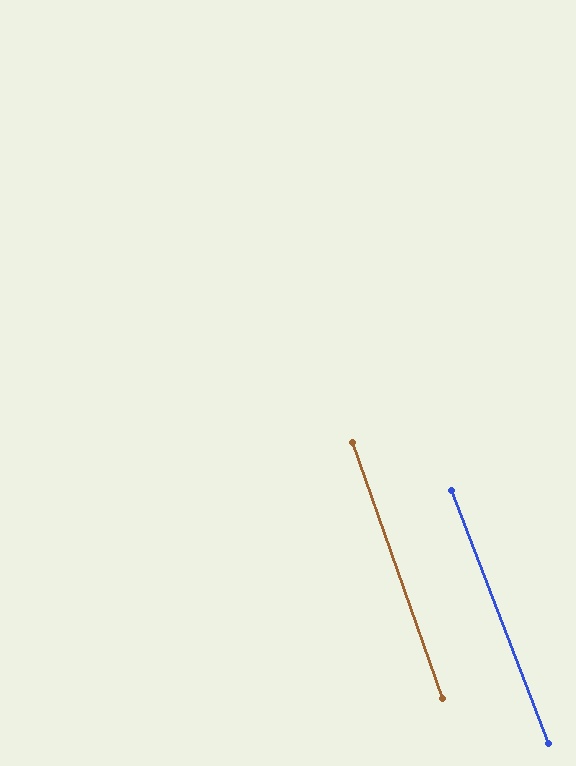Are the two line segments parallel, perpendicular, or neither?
Parallel — their directions differ by only 1.4°.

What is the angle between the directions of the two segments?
Approximately 1 degree.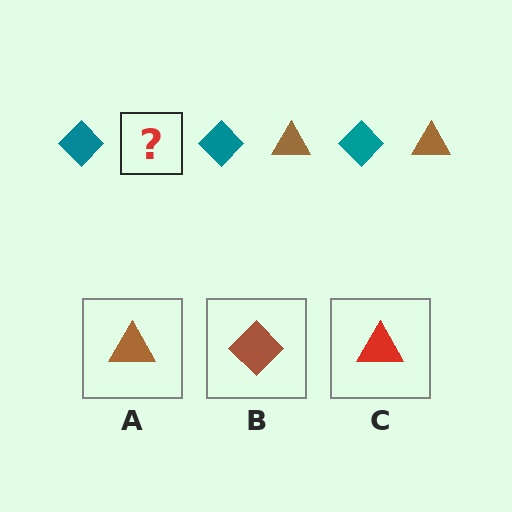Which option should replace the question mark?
Option A.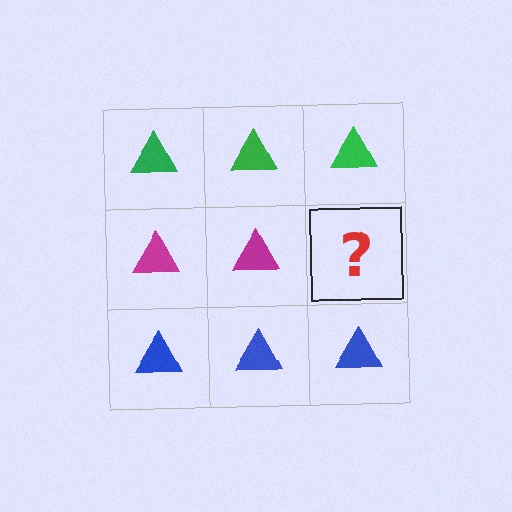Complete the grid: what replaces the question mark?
The question mark should be replaced with a magenta triangle.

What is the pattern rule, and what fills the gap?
The rule is that each row has a consistent color. The gap should be filled with a magenta triangle.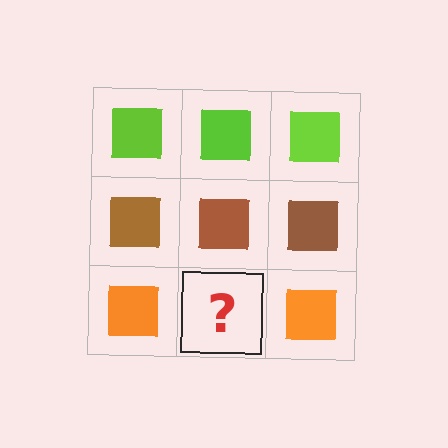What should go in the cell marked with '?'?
The missing cell should contain an orange square.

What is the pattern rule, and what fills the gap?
The rule is that each row has a consistent color. The gap should be filled with an orange square.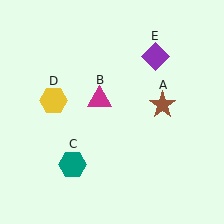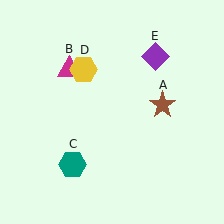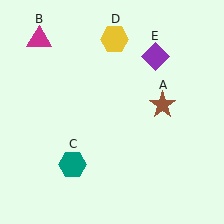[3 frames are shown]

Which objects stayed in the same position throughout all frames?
Brown star (object A) and teal hexagon (object C) and purple diamond (object E) remained stationary.